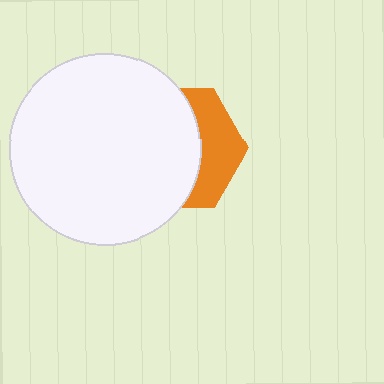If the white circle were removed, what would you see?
You would see the complete orange hexagon.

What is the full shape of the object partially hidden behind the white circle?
The partially hidden object is an orange hexagon.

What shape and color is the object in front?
The object in front is a white circle.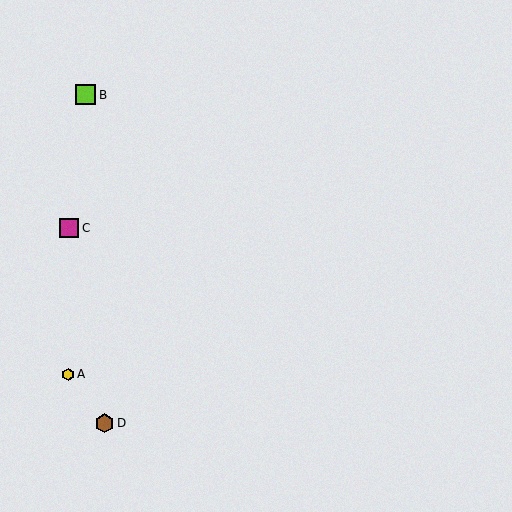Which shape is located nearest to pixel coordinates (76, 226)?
The magenta square (labeled C) at (69, 228) is nearest to that location.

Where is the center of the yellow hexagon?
The center of the yellow hexagon is at (68, 374).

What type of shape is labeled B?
Shape B is a lime square.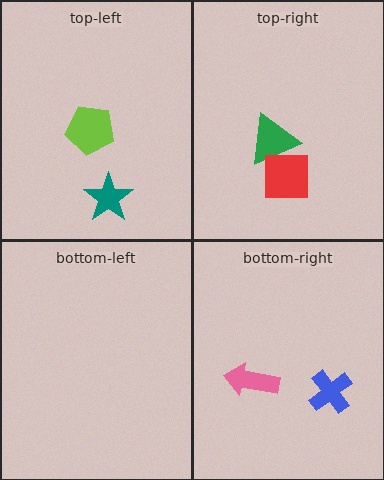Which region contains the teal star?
The top-left region.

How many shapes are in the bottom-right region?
2.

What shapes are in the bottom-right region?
The pink arrow, the blue cross.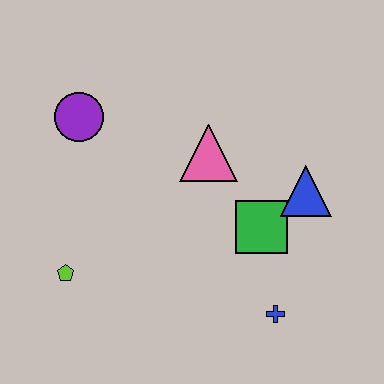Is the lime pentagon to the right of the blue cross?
No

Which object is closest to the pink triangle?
The green square is closest to the pink triangle.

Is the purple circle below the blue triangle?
No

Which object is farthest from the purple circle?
The blue cross is farthest from the purple circle.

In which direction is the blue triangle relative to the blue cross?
The blue triangle is above the blue cross.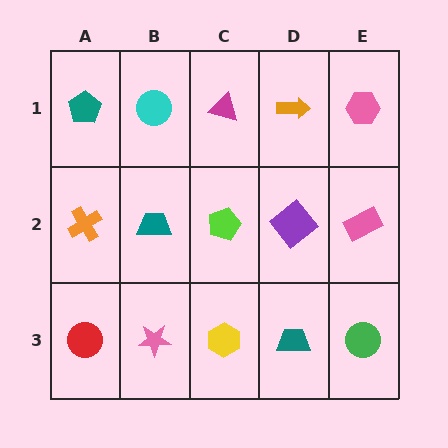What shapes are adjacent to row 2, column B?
A cyan circle (row 1, column B), a pink star (row 3, column B), an orange cross (row 2, column A), a lime pentagon (row 2, column C).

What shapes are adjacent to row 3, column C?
A lime pentagon (row 2, column C), a pink star (row 3, column B), a teal trapezoid (row 3, column D).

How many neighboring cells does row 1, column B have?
3.